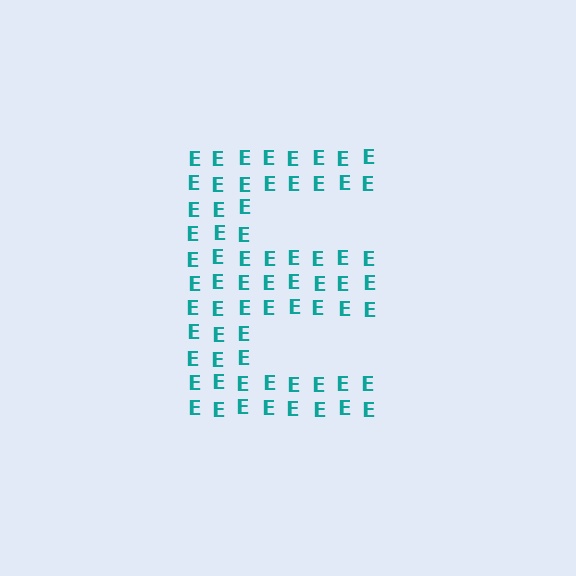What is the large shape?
The large shape is the letter E.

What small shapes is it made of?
It is made of small letter E's.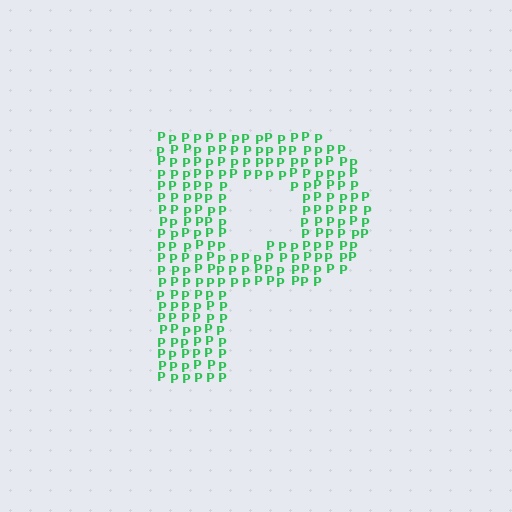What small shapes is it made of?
It is made of small letter P's.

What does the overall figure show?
The overall figure shows the letter P.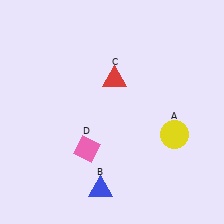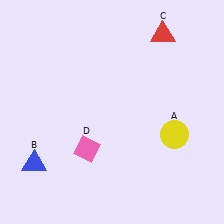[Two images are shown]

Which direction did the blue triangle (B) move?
The blue triangle (B) moved left.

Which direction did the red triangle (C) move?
The red triangle (C) moved right.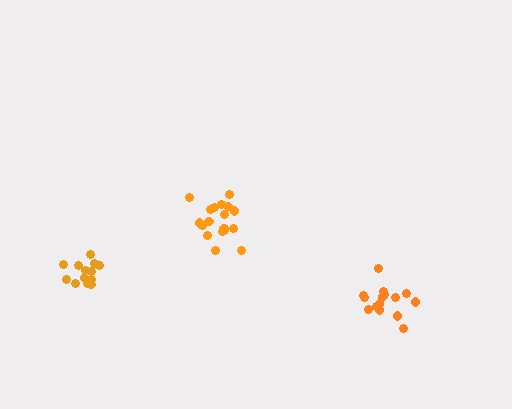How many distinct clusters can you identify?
There are 3 distinct clusters.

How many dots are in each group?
Group 1: 15 dots, Group 2: 19 dots, Group 3: 13 dots (47 total).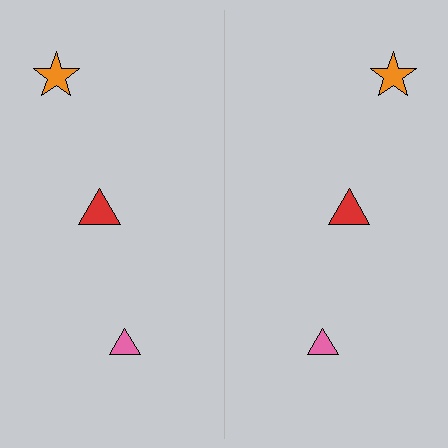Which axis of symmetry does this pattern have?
The pattern has a vertical axis of symmetry running through the center of the image.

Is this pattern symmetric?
Yes, this pattern has bilateral (reflection) symmetry.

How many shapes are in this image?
There are 6 shapes in this image.